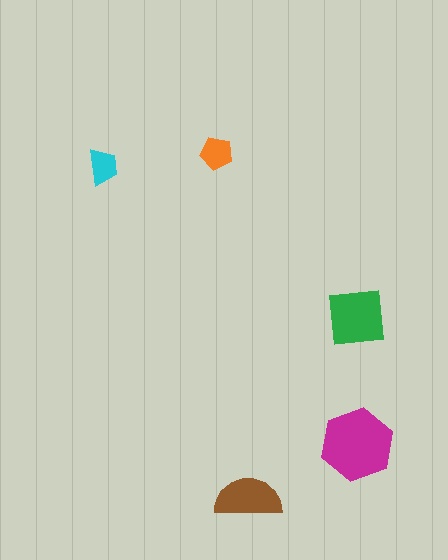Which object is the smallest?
The cyan trapezoid.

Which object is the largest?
The magenta hexagon.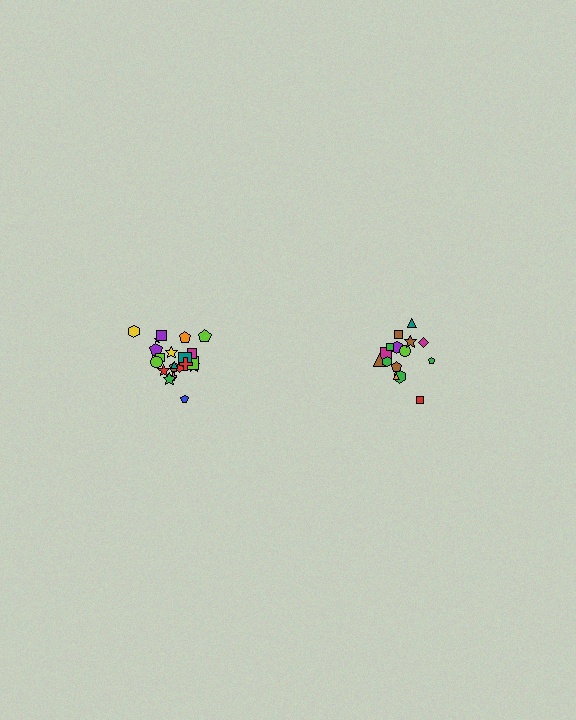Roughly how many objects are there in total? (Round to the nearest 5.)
Roughly 35 objects in total.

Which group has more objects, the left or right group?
The left group.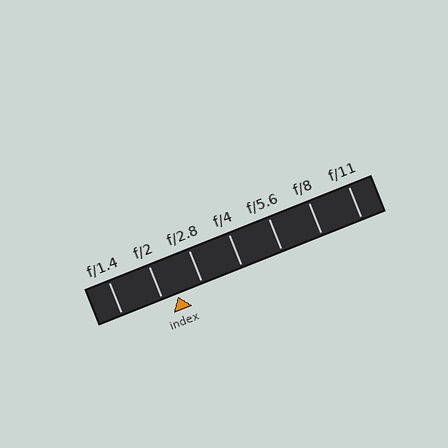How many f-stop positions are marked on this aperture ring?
There are 7 f-stop positions marked.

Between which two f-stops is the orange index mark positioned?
The index mark is between f/2 and f/2.8.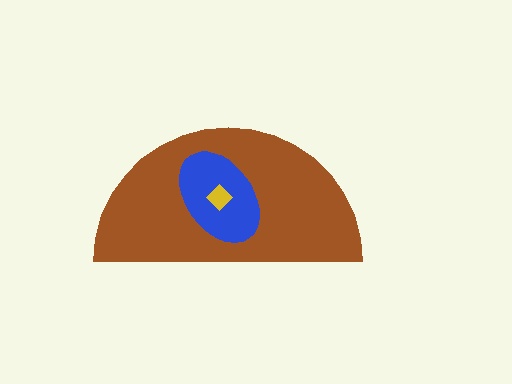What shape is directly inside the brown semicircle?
The blue ellipse.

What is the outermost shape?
The brown semicircle.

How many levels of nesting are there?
3.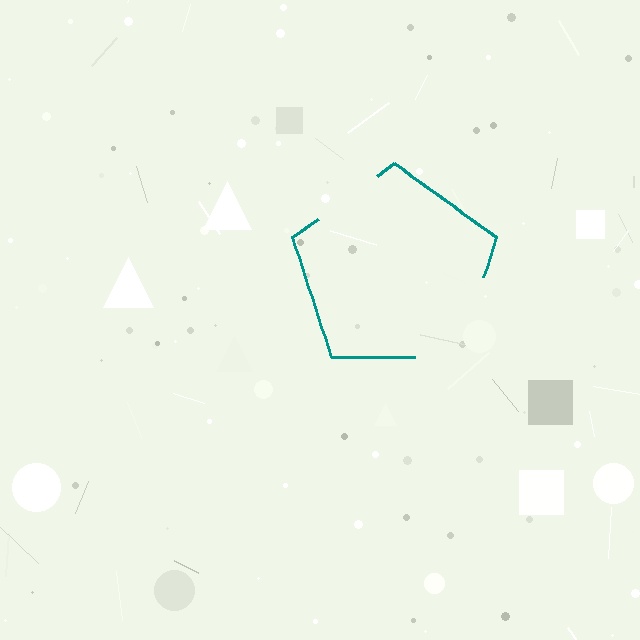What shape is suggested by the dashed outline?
The dashed outline suggests a pentagon.